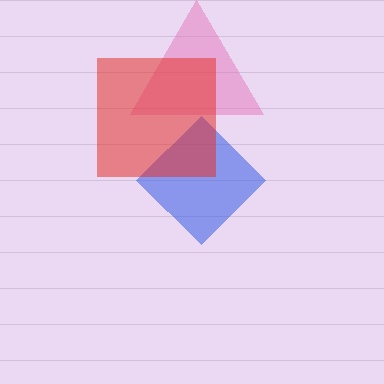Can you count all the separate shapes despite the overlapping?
Yes, there are 3 separate shapes.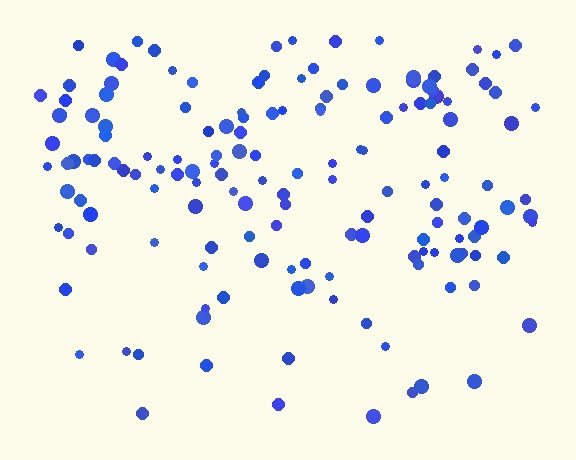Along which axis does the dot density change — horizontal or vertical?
Vertical.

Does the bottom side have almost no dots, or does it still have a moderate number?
Still a moderate number, just noticeably fewer than the top.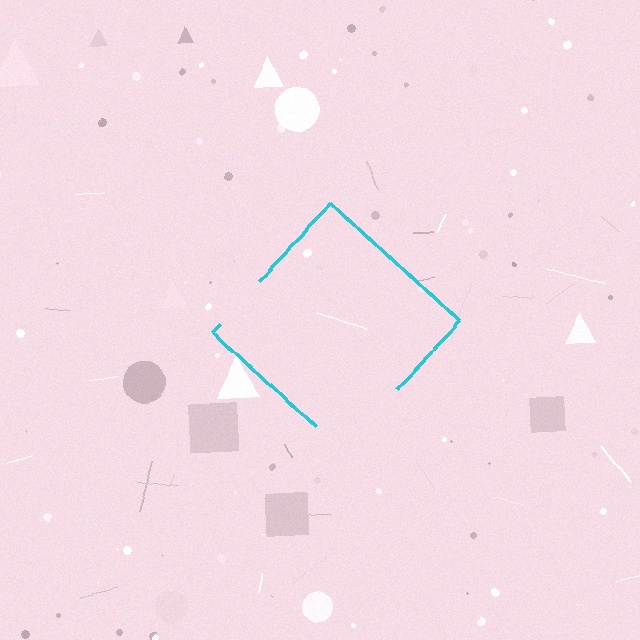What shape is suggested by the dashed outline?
The dashed outline suggests a diamond.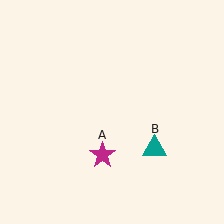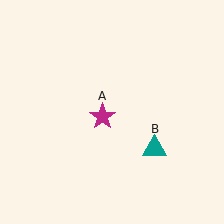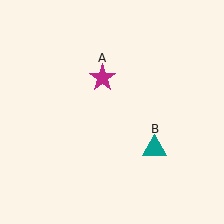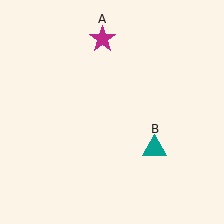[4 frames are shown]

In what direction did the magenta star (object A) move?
The magenta star (object A) moved up.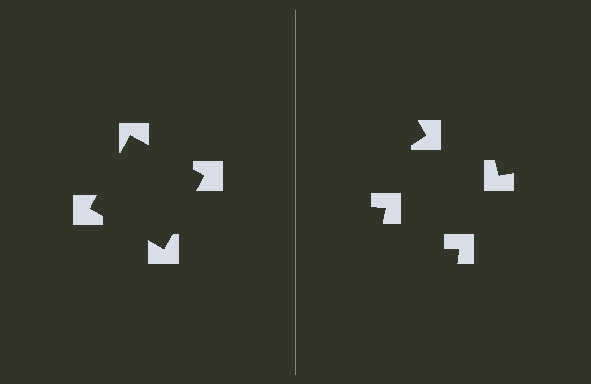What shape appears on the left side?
An illusory square.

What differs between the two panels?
The notched squares are positioned identically on both sides; only the wedge orientations differ. On the left they align to a square; on the right they are misaligned.